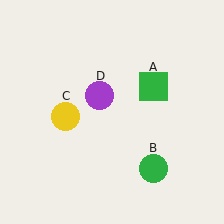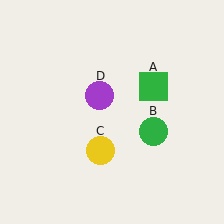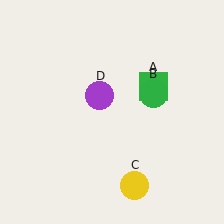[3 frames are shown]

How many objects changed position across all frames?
2 objects changed position: green circle (object B), yellow circle (object C).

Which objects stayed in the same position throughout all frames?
Green square (object A) and purple circle (object D) remained stationary.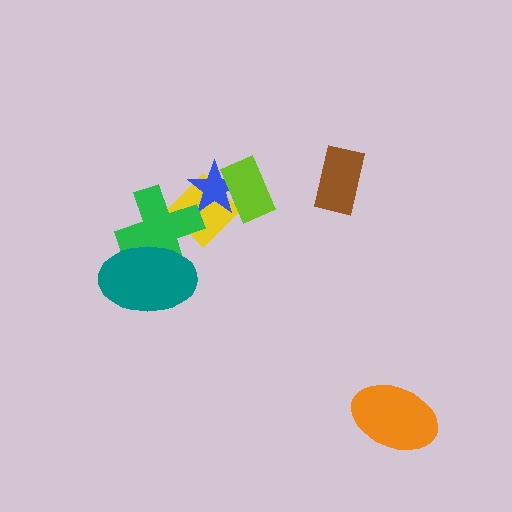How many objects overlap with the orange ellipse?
0 objects overlap with the orange ellipse.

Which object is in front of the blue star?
The lime rectangle is in front of the blue star.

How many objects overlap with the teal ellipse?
1 object overlaps with the teal ellipse.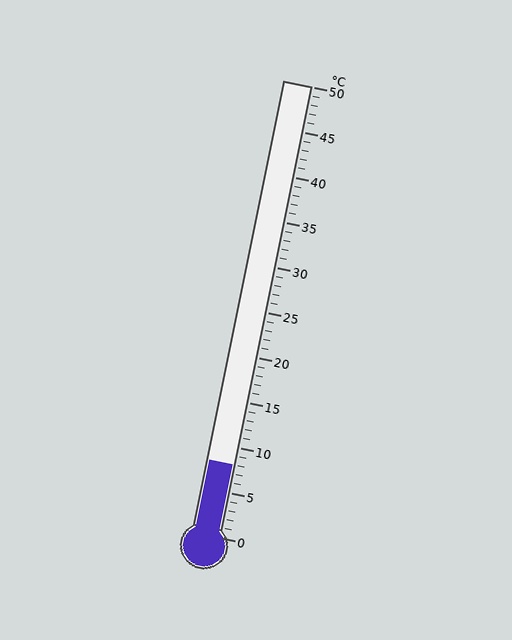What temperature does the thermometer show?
The thermometer shows approximately 8°C.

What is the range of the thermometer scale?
The thermometer scale ranges from 0°C to 50°C.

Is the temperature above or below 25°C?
The temperature is below 25°C.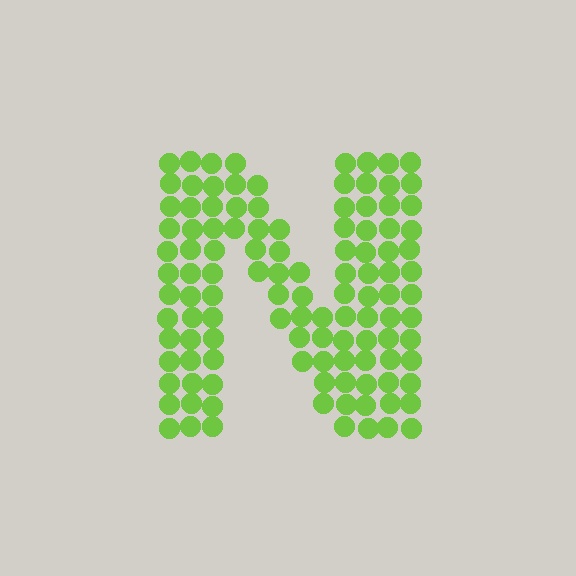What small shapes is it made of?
It is made of small circles.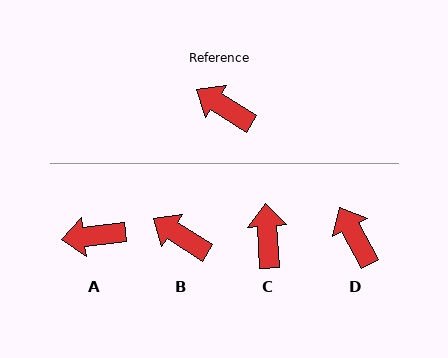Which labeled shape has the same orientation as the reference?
B.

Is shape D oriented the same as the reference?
No, it is off by about 30 degrees.